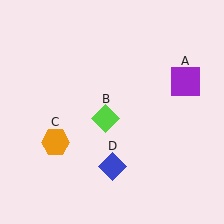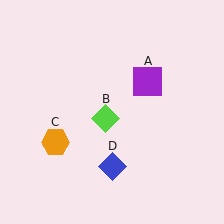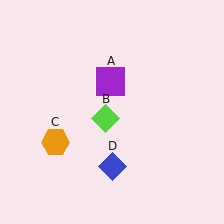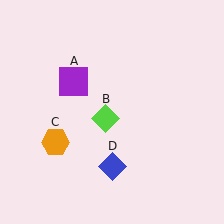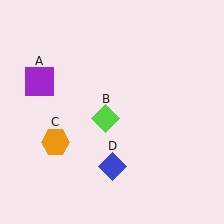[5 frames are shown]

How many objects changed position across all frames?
1 object changed position: purple square (object A).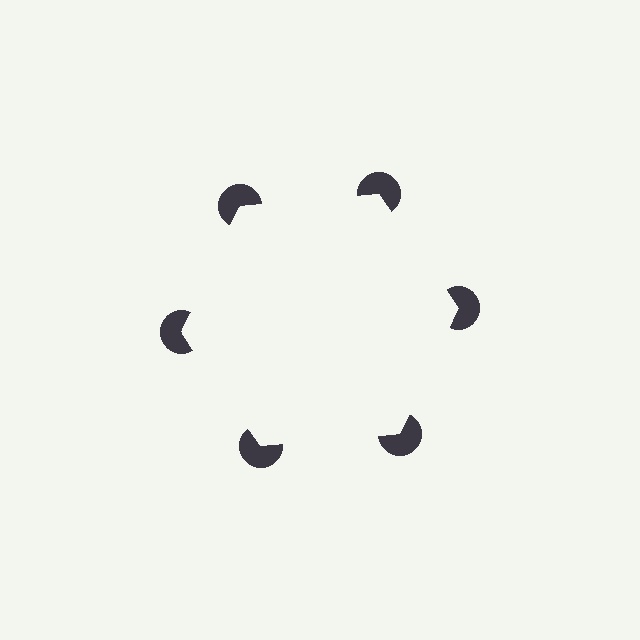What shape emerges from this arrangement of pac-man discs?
An illusory hexagon — its edges are inferred from the aligned wedge cuts in the pac-man discs, not physically drawn.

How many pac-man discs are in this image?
There are 6 — one at each vertex of the illusory hexagon.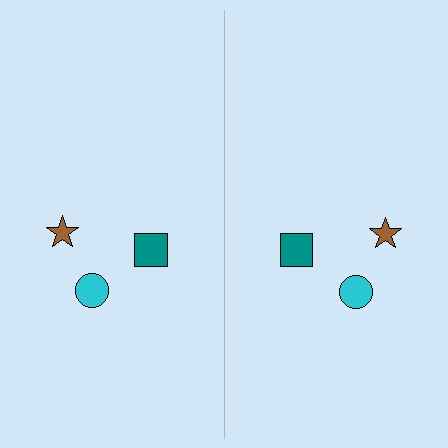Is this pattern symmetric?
Yes, this pattern has bilateral (reflection) symmetry.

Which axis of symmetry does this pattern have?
The pattern has a vertical axis of symmetry running through the center of the image.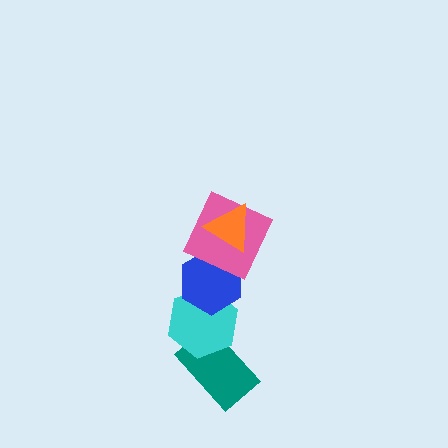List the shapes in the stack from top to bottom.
From top to bottom: the orange triangle, the pink square, the blue hexagon, the cyan hexagon, the teal rectangle.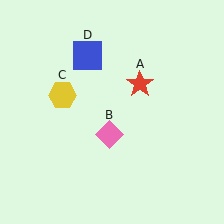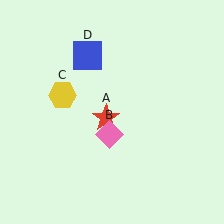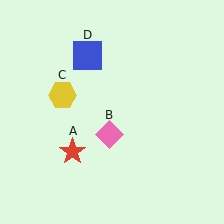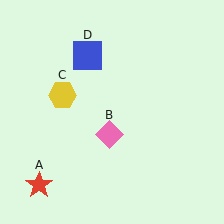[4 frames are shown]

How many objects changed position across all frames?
1 object changed position: red star (object A).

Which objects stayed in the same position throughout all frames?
Pink diamond (object B) and yellow hexagon (object C) and blue square (object D) remained stationary.